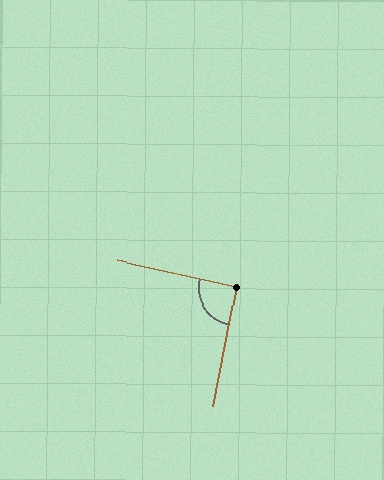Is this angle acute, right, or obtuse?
It is approximately a right angle.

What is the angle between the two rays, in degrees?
Approximately 91 degrees.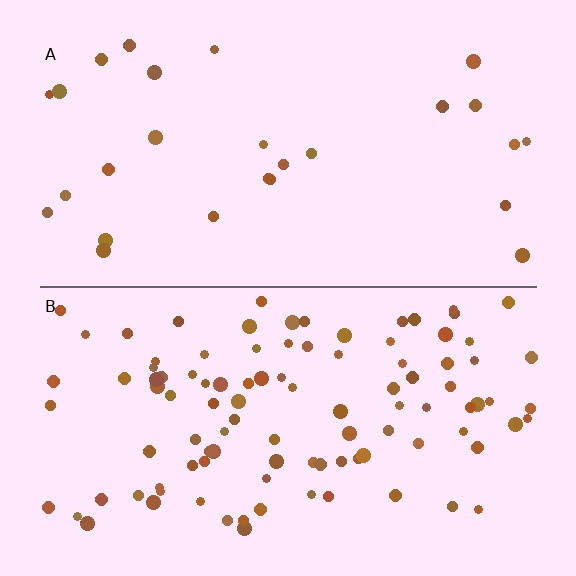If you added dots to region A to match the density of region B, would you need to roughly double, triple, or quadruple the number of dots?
Approximately quadruple.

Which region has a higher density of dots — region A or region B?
B (the bottom).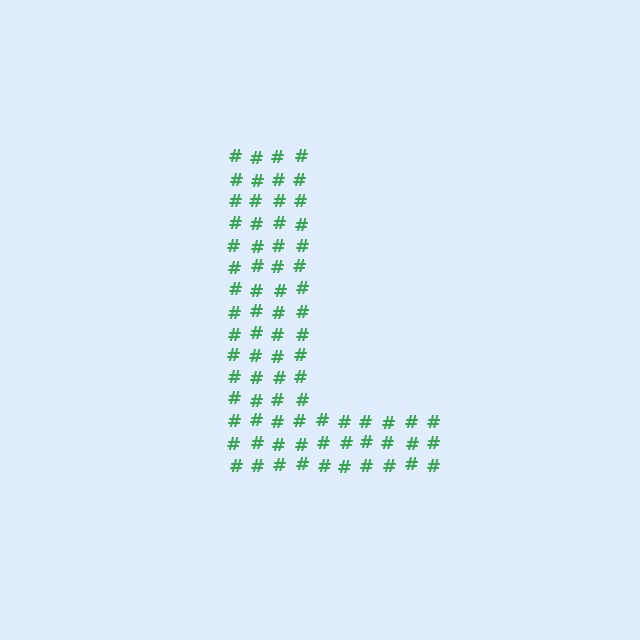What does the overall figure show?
The overall figure shows the letter L.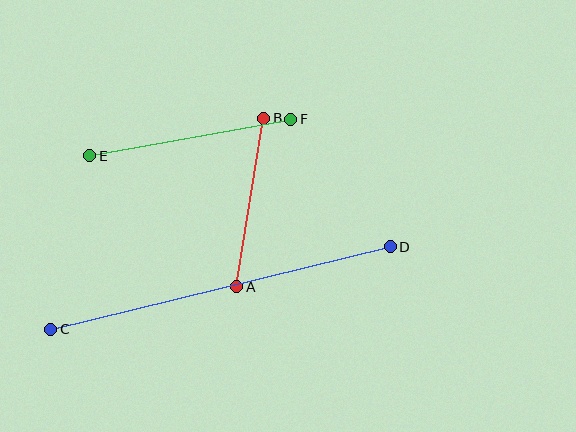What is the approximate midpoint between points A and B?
The midpoint is at approximately (250, 203) pixels.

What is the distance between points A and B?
The distance is approximately 171 pixels.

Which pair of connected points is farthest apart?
Points C and D are farthest apart.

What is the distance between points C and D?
The distance is approximately 349 pixels.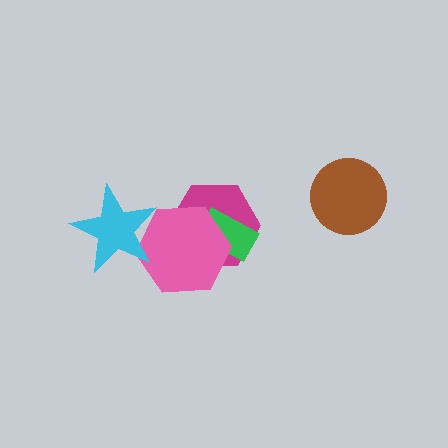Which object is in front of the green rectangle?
The pink hexagon is in front of the green rectangle.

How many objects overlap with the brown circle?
0 objects overlap with the brown circle.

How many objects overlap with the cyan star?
1 object overlaps with the cyan star.